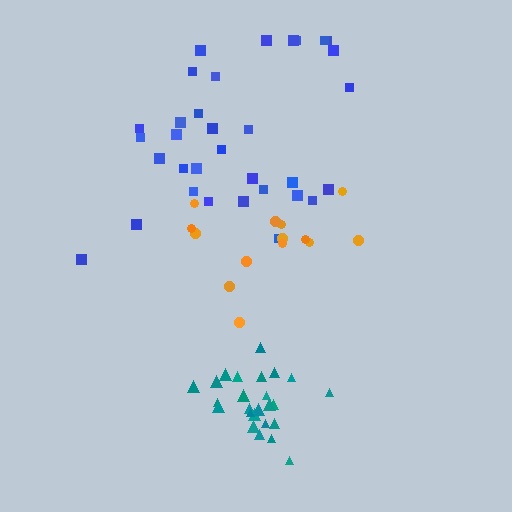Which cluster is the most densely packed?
Teal.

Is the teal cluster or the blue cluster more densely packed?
Teal.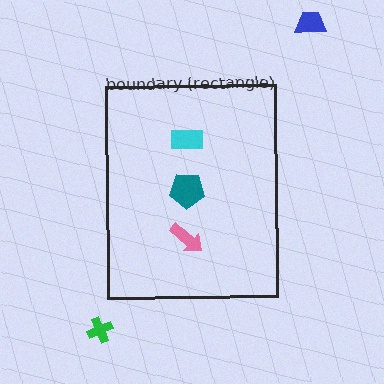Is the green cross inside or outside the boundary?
Outside.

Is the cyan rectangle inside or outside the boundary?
Inside.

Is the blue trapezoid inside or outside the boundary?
Outside.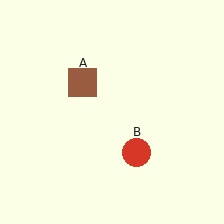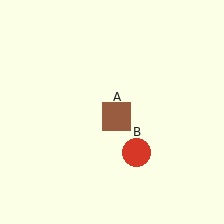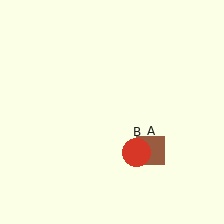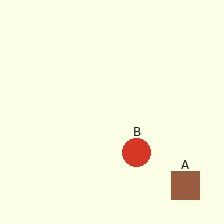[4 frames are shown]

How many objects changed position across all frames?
1 object changed position: brown square (object A).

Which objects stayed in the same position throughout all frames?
Red circle (object B) remained stationary.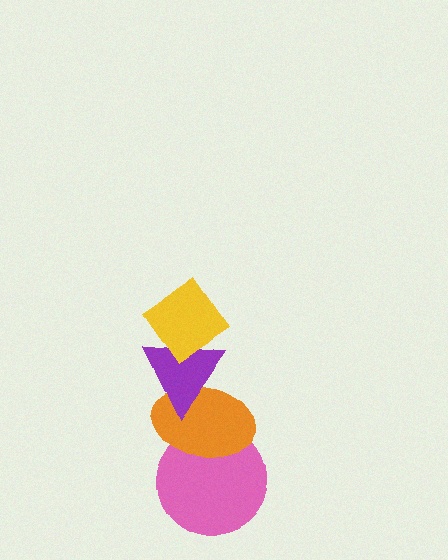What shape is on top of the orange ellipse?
The purple triangle is on top of the orange ellipse.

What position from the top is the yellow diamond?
The yellow diamond is 1st from the top.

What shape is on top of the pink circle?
The orange ellipse is on top of the pink circle.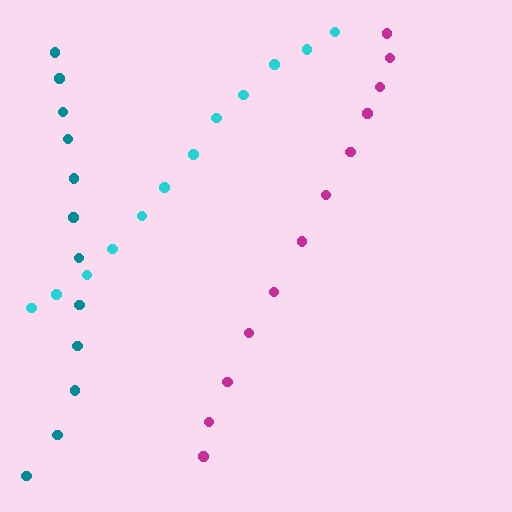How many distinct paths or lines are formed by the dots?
There are 3 distinct paths.